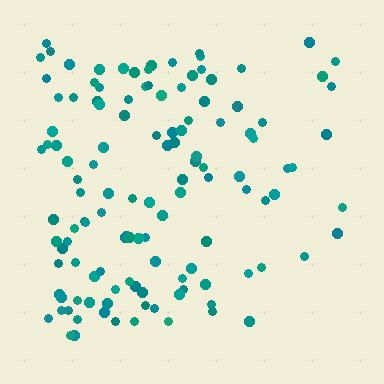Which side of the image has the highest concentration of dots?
The left.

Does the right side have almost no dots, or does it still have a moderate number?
Still a moderate number, just noticeably fewer than the left.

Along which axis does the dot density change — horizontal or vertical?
Horizontal.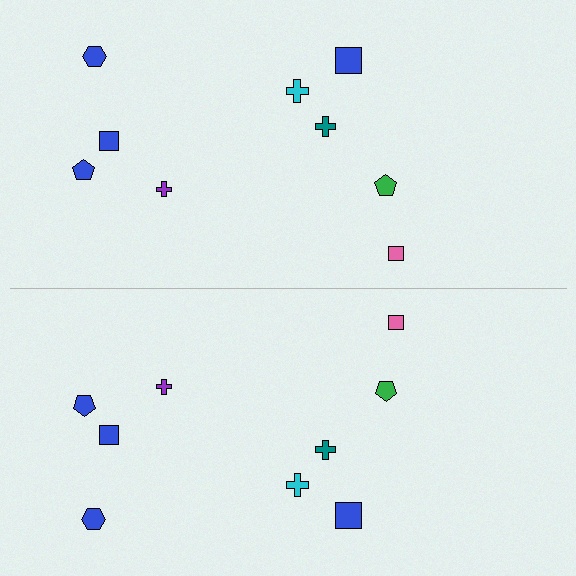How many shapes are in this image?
There are 18 shapes in this image.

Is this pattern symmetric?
Yes, this pattern has bilateral (reflection) symmetry.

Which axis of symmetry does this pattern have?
The pattern has a horizontal axis of symmetry running through the center of the image.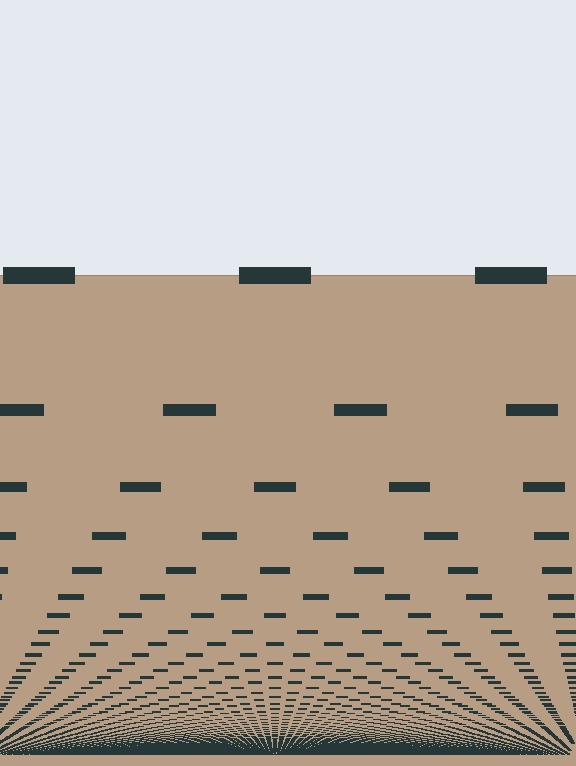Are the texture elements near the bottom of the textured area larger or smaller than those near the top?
Smaller. The gradient is inverted — elements near the bottom are smaller and denser.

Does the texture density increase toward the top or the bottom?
Density increases toward the bottom.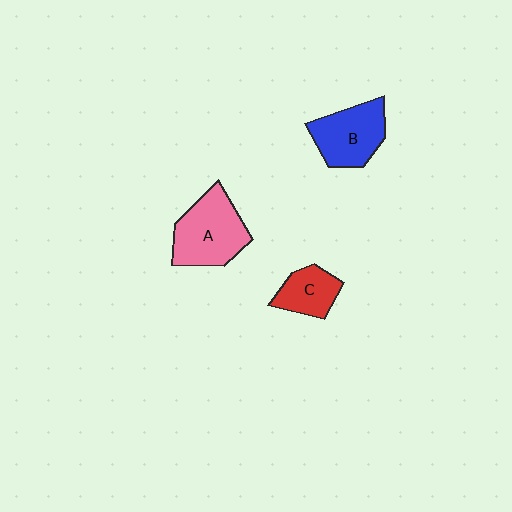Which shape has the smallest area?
Shape C (red).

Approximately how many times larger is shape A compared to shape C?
Approximately 1.8 times.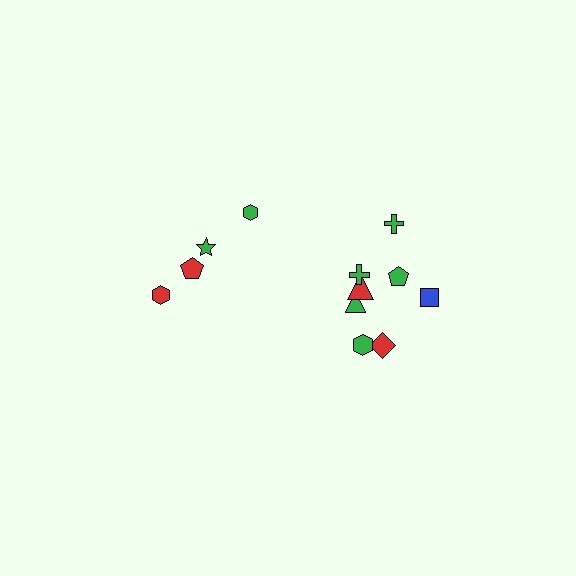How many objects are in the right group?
There are 8 objects.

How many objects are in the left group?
There are 4 objects.